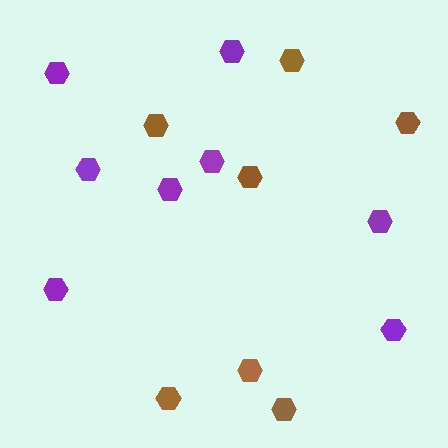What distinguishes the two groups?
There are 2 groups: one group of brown hexagons (7) and one group of purple hexagons (8).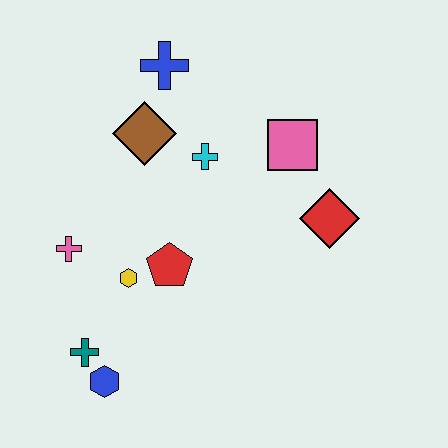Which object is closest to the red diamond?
The pink square is closest to the red diamond.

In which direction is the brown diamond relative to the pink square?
The brown diamond is to the left of the pink square.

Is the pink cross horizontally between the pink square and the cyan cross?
No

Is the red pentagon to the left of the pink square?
Yes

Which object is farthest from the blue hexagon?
The blue cross is farthest from the blue hexagon.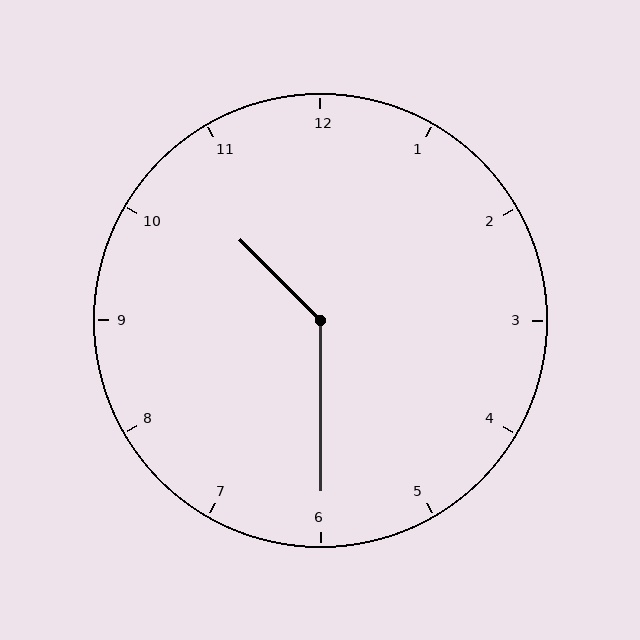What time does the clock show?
10:30.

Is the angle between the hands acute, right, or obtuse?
It is obtuse.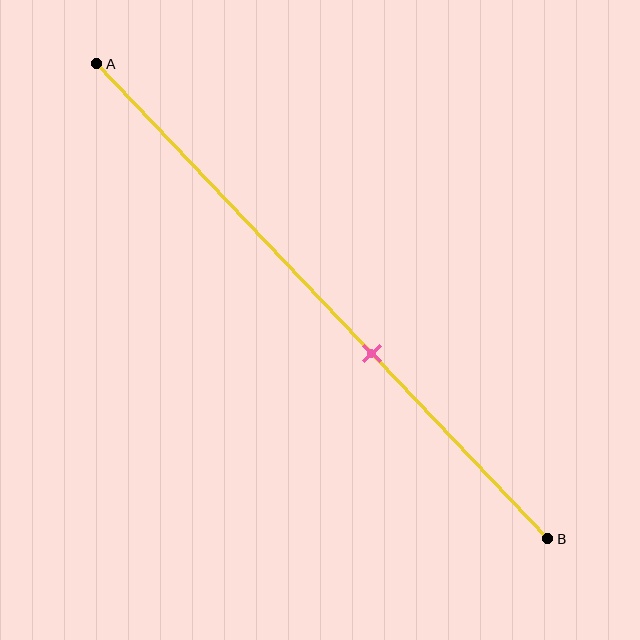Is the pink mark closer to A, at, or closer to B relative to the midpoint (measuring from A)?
The pink mark is closer to point B than the midpoint of segment AB.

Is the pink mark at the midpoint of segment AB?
No, the mark is at about 60% from A, not at the 50% midpoint.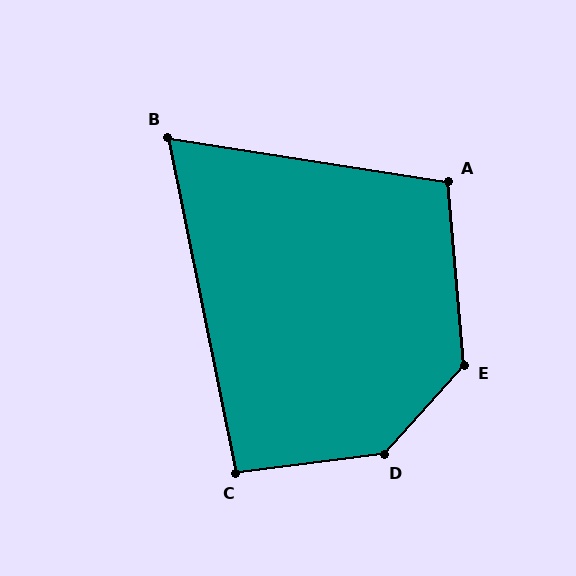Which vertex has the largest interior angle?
D, at approximately 139 degrees.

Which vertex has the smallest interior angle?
B, at approximately 70 degrees.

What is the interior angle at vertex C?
Approximately 94 degrees (approximately right).